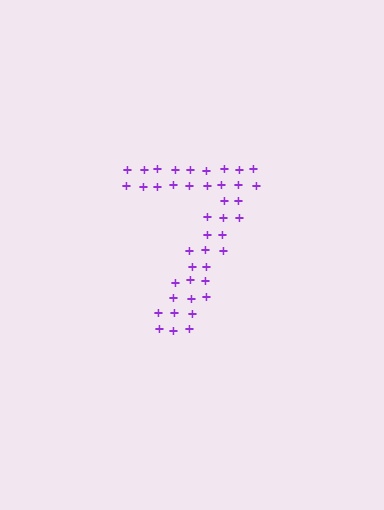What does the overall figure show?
The overall figure shows the digit 7.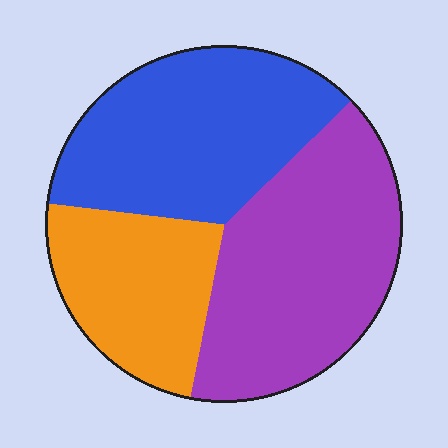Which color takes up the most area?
Purple, at roughly 40%.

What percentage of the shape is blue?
Blue covers roughly 35% of the shape.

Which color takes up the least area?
Orange, at roughly 25%.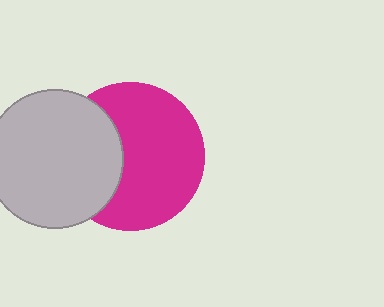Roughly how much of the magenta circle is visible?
Most of it is visible (roughly 66%).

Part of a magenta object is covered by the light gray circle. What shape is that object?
It is a circle.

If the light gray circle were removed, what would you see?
You would see the complete magenta circle.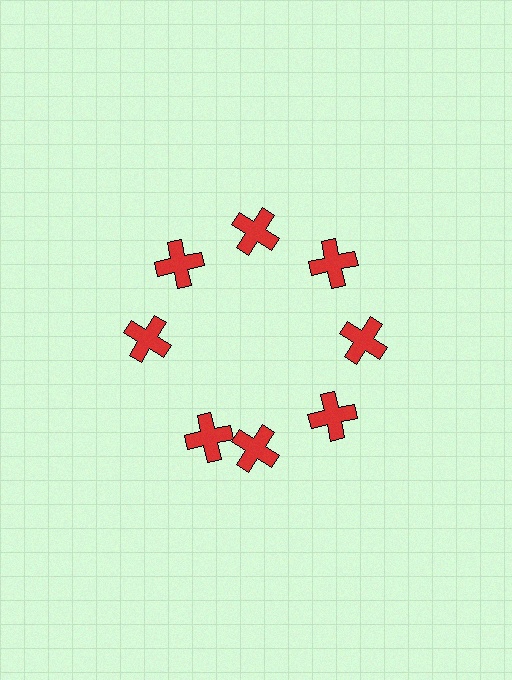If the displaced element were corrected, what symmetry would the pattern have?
It would have 8-fold rotational symmetry — the pattern would map onto itself every 45 degrees.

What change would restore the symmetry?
The symmetry would be restored by rotating it back into even spacing with its neighbors so that all 8 crosses sit at equal angles and equal distance from the center.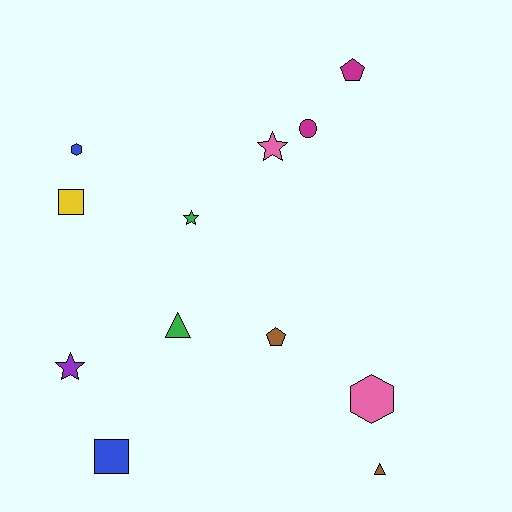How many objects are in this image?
There are 12 objects.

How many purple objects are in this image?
There is 1 purple object.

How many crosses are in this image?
There are no crosses.